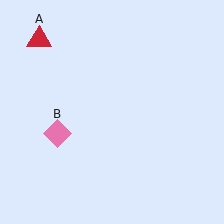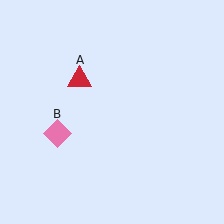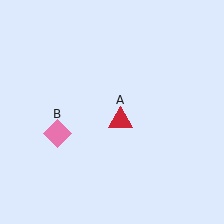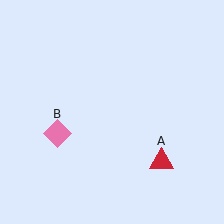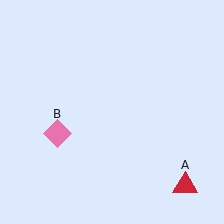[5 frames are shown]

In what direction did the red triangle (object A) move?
The red triangle (object A) moved down and to the right.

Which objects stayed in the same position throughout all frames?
Pink diamond (object B) remained stationary.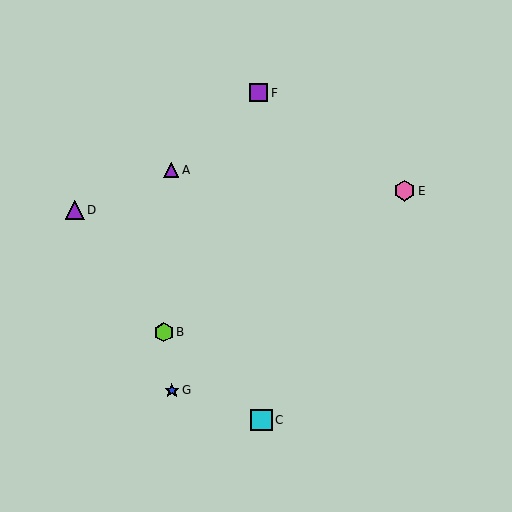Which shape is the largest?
The cyan square (labeled C) is the largest.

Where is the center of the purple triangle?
The center of the purple triangle is at (171, 170).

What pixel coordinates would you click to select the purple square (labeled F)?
Click at (258, 93) to select the purple square F.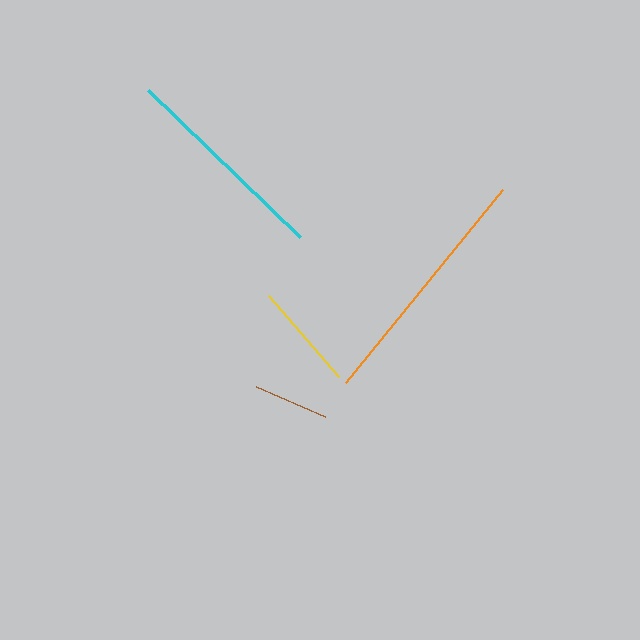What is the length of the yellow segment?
The yellow segment is approximately 107 pixels long.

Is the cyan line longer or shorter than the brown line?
The cyan line is longer than the brown line.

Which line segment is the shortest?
The brown line is the shortest at approximately 75 pixels.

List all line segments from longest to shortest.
From longest to shortest: orange, cyan, yellow, brown.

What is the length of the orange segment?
The orange segment is approximately 248 pixels long.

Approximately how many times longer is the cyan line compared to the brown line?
The cyan line is approximately 2.8 times the length of the brown line.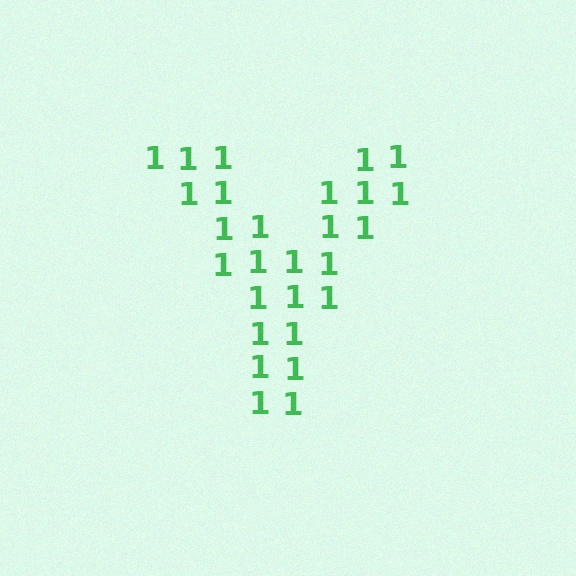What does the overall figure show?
The overall figure shows the letter Y.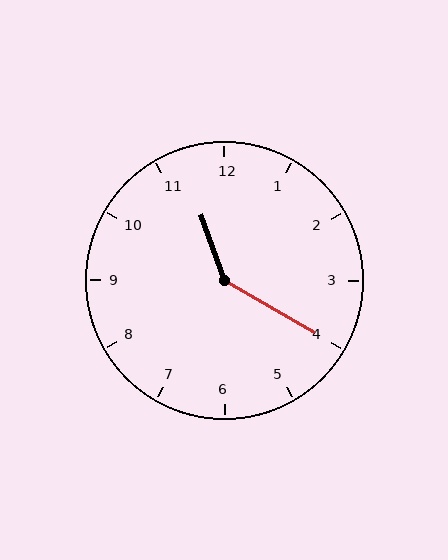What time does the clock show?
11:20.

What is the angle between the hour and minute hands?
Approximately 140 degrees.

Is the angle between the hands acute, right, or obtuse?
It is obtuse.